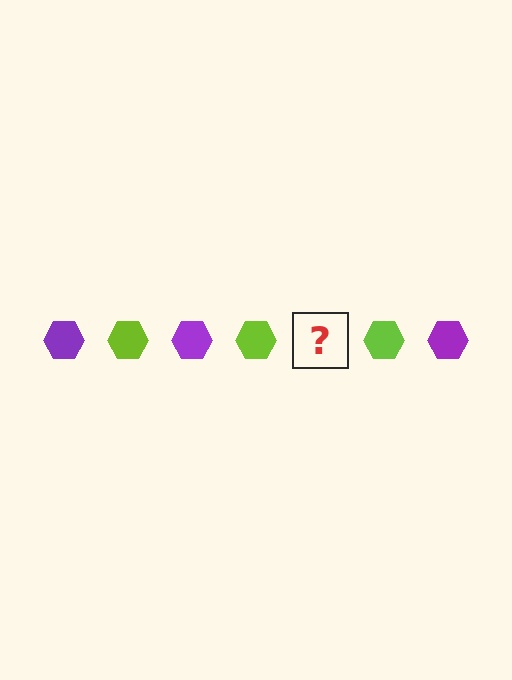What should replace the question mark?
The question mark should be replaced with a purple hexagon.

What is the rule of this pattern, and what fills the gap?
The rule is that the pattern cycles through purple, lime hexagons. The gap should be filled with a purple hexagon.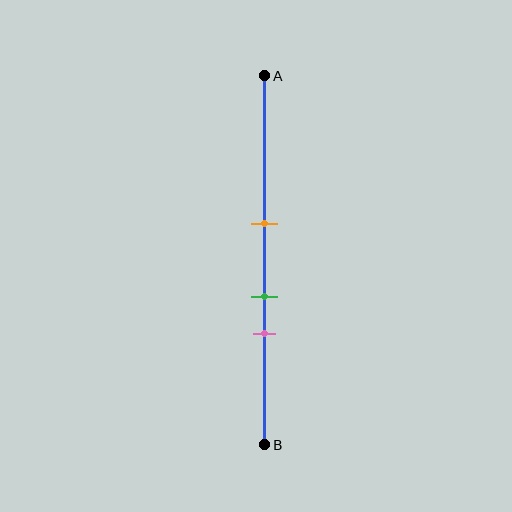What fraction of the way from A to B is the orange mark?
The orange mark is approximately 40% (0.4) of the way from A to B.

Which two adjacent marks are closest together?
The green and pink marks are the closest adjacent pair.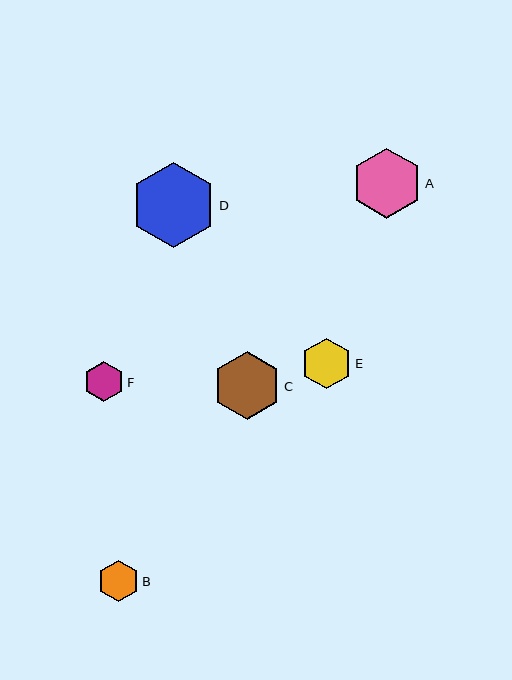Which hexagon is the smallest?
Hexagon F is the smallest with a size of approximately 40 pixels.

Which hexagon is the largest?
Hexagon D is the largest with a size of approximately 86 pixels.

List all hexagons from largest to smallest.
From largest to smallest: D, A, C, E, B, F.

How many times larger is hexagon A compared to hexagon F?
Hexagon A is approximately 1.8 times the size of hexagon F.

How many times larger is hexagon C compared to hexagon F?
Hexagon C is approximately 1.7 times the size of hexagon F.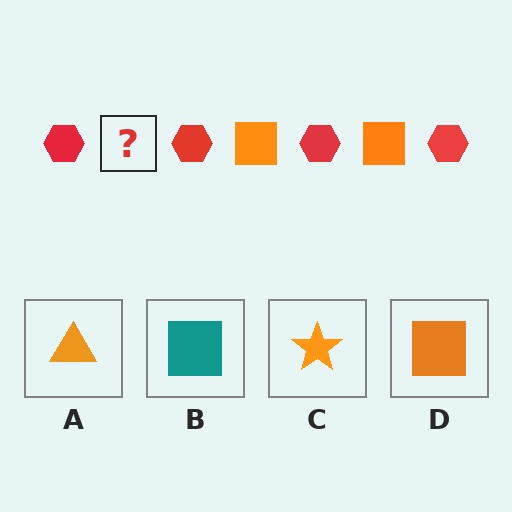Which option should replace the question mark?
Option D.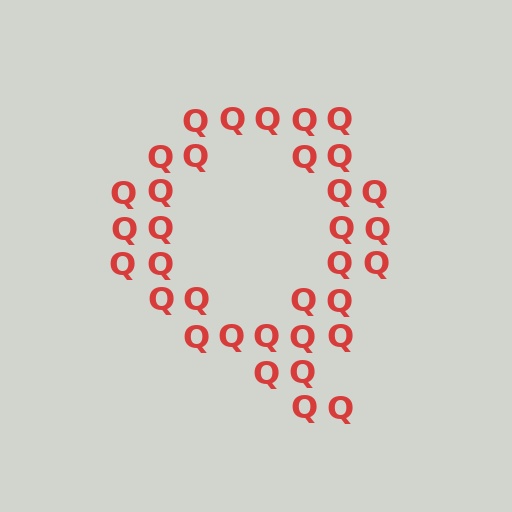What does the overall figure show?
The overall figure shows the letter Q.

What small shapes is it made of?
It is made of small letter Q's.